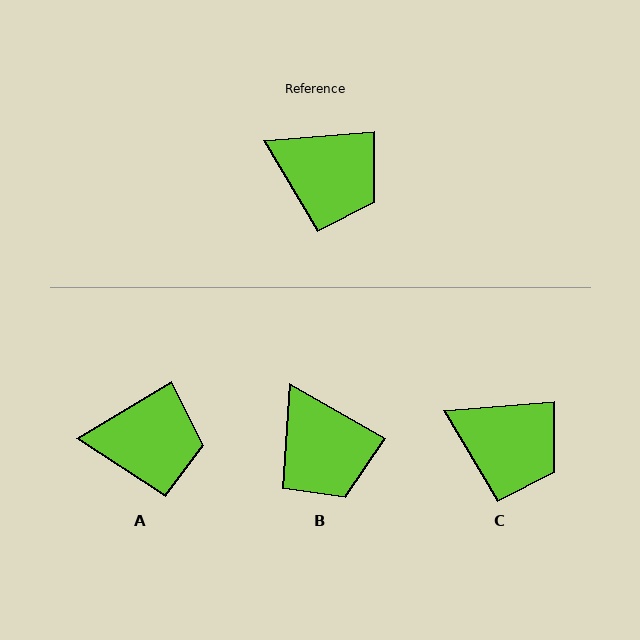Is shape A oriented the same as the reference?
No, it is off by about 26 degrees.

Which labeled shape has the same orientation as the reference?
C.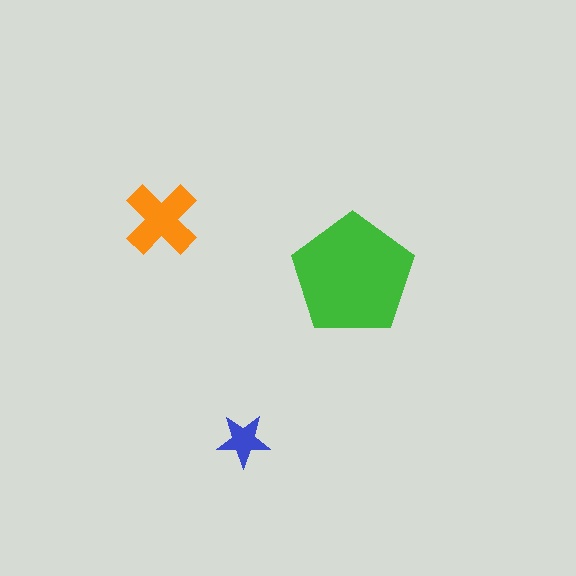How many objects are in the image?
There are 3 objects in the image.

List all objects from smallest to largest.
The blue star, the orange cross, the green pentagon.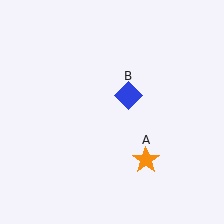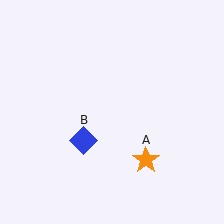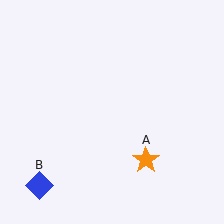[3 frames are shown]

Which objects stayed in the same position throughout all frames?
Orange star (object A) remained stationary.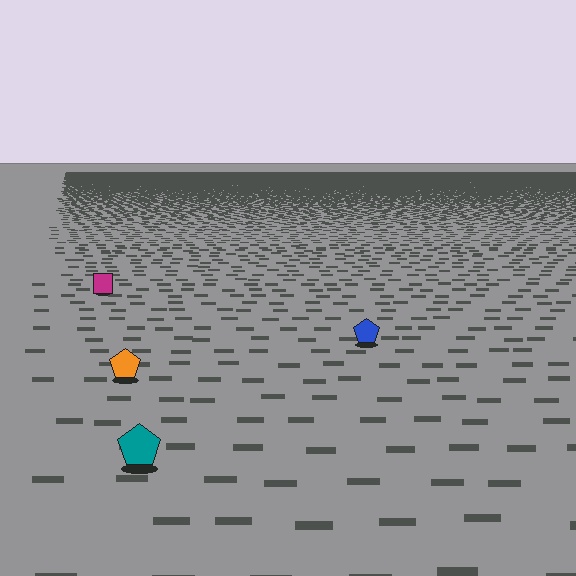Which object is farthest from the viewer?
The magenta square is farthest from the viewer. It appears smaller and the ground texture around it is denser.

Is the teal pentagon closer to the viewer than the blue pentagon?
Yes. The teal pentagon is closer — you can tell from the texture gradient: the ground texture is coarser near it.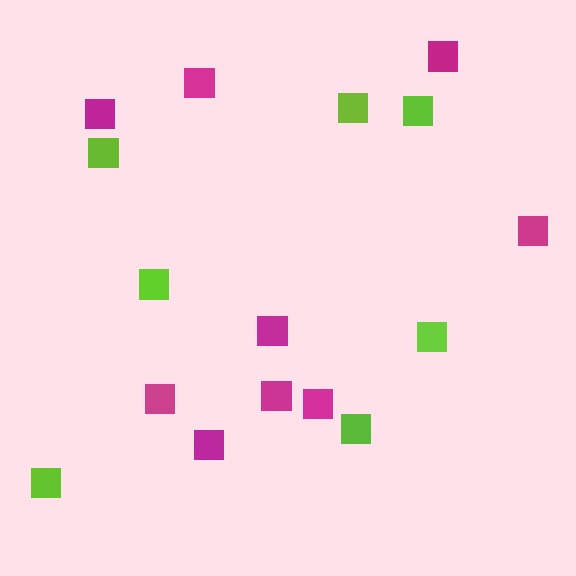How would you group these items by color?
There are 2 groups: one group of magenta squares (9) and one group of lime squares (7).